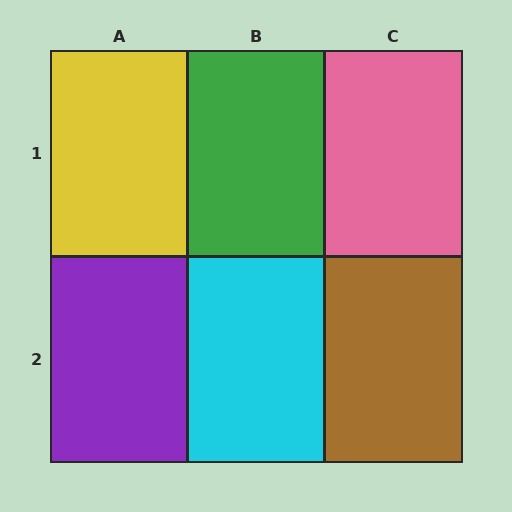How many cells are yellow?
1 cell is yellow.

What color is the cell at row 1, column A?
Yellow.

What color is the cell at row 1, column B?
Green.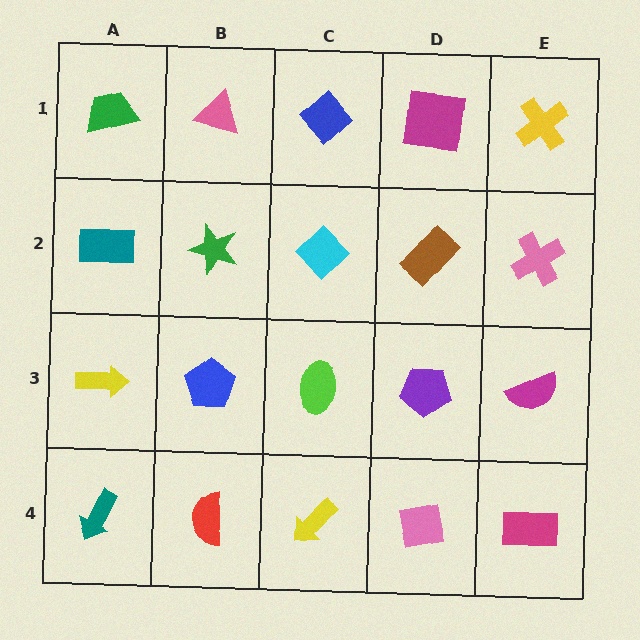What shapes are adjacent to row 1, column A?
A teal rectangle (row 2, column A), a pink triangle (row 1, column B).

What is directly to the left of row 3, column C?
A blue pentagon.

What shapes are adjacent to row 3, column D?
A brown rectangle (row 2, column D), a pink square (row 4, column D), a lime ellipse (row 3, column C), a magenta semicircle (row 3, column E).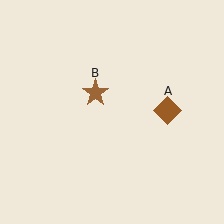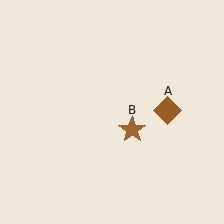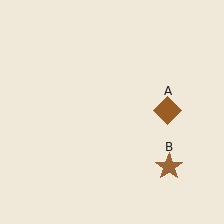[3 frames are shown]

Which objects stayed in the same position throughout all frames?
Brown diamond (object A) remained stationary.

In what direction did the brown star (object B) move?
The brown star (object B) moved down and to the right.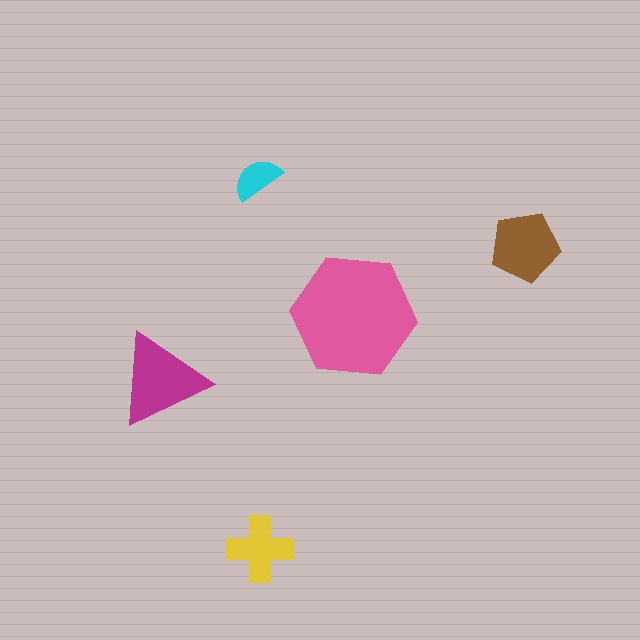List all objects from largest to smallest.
The pink hexagon, the magenta triangle, the brown pentagon, the yellow cross, the cyan semicircle.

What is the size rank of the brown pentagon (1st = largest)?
3rd.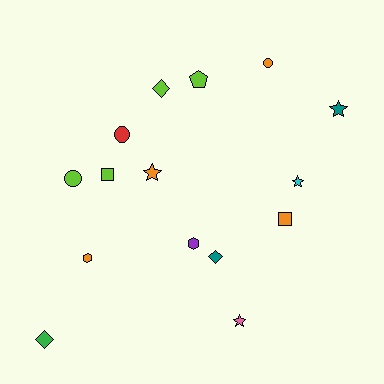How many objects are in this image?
There are 15 objects.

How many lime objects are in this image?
There are 4 lime objects.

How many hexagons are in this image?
There are 2 hexagons.